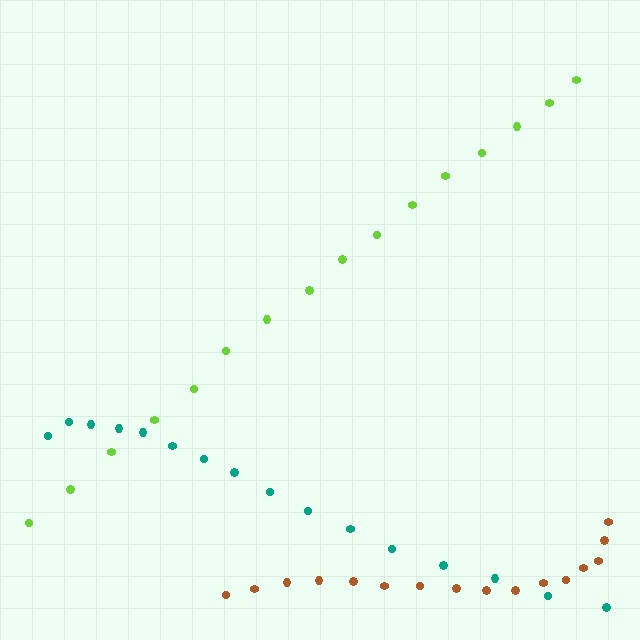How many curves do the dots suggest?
There are 3 distinct paths.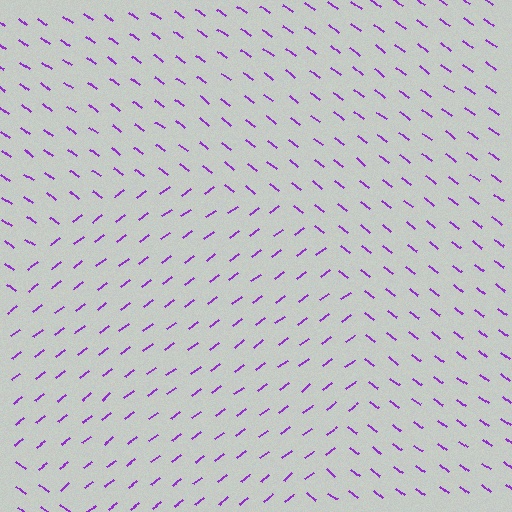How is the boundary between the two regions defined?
The boundary is defined purely by a change in line orientation (approximately 75 degrees difference). All lines are the same color and thickness.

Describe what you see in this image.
The image is filled with small purple line segments. A circle region in the image has lines oriented differently from the surrounding lines, creating a visible texture boundary.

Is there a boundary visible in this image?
Yes, there is a texture boundary formed by a change in line orientation.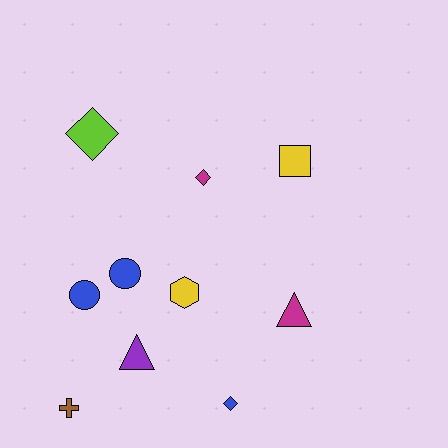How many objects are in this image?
There are 10 objects.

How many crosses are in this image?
There is 1 cross.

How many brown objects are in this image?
There is 1 brown object.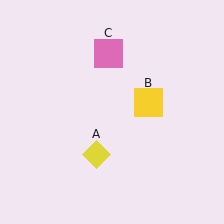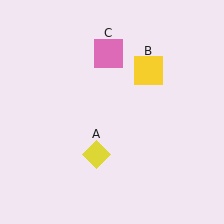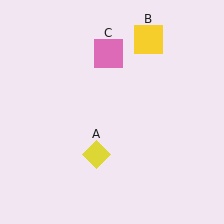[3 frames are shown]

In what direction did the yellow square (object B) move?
The yellow square (object B) moved up.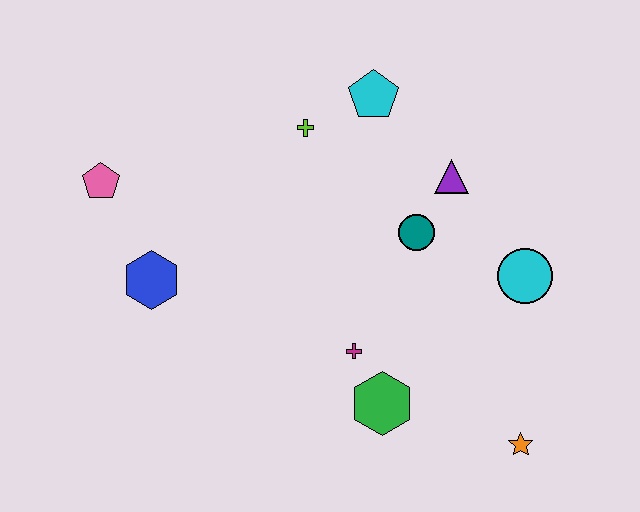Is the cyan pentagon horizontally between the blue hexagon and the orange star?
Yes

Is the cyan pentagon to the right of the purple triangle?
No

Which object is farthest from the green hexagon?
The pink pentagon is farthest from the green hexagon.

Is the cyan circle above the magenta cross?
Yes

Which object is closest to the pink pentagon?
The blue hexagon is closest to the pink pentagon.